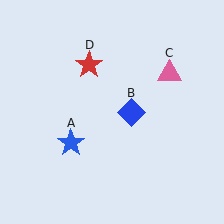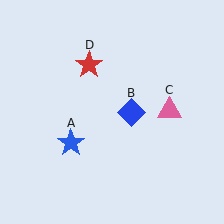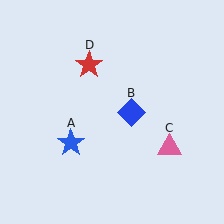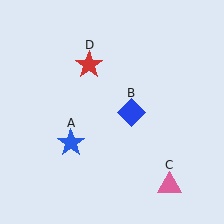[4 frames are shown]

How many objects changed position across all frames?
1 object changed position: pink triangle (object C).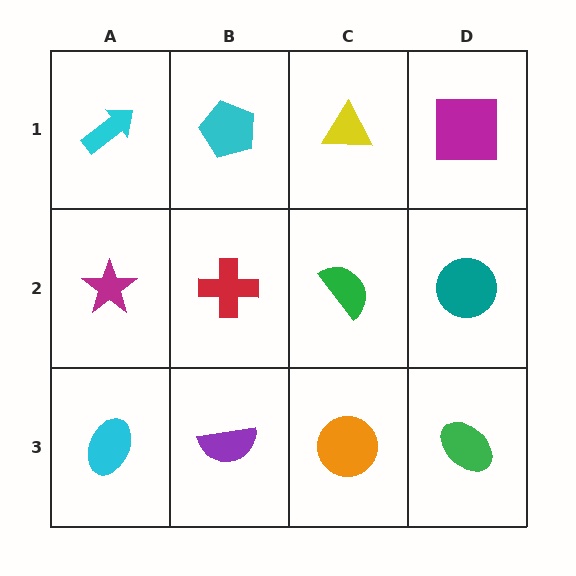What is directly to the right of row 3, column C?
A green ellipse.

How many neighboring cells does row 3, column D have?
2.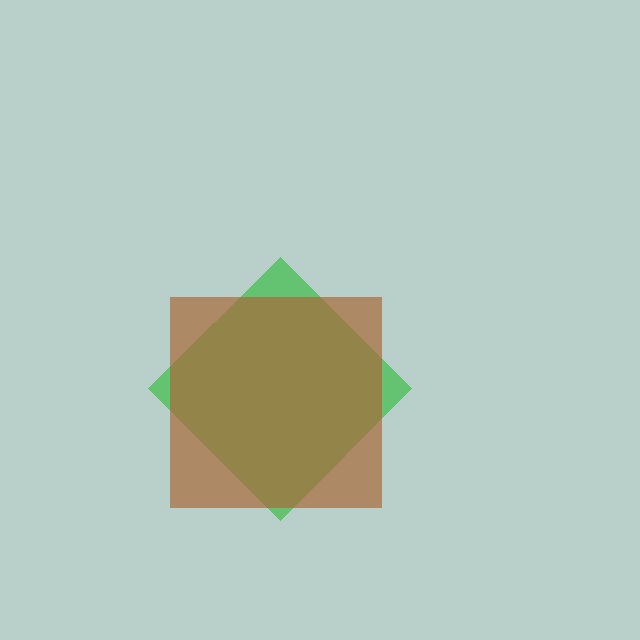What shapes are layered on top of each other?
The layered shapes are: a green diamond, a brown square.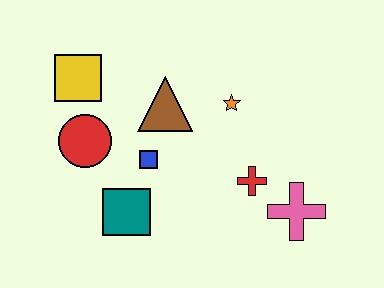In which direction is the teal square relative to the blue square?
The teal square is below the blue square.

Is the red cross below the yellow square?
Yes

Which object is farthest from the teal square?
The pink cross is farthest from the teal square.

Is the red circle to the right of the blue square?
No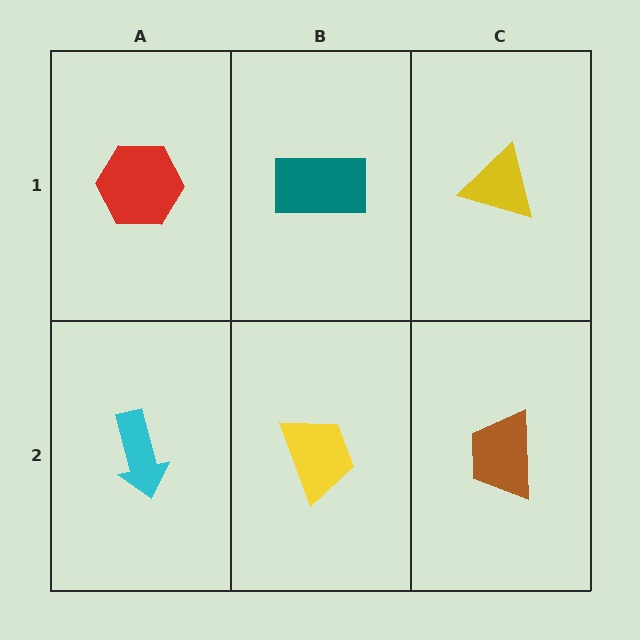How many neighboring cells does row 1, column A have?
2.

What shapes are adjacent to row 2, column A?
A red hexagon (row 1, column A), a yellow trapezoid (row 2, column B).